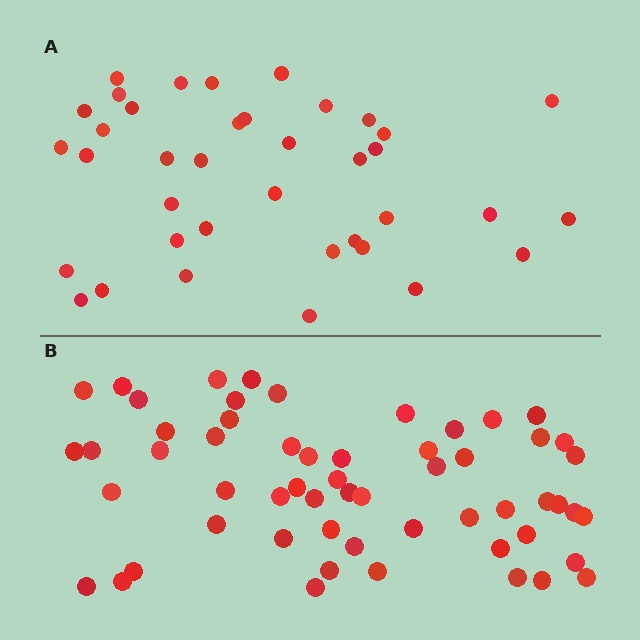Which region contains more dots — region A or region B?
Region B (the bottom region) has more dots.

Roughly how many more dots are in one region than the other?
Region B has approximately 20 more dots than region A.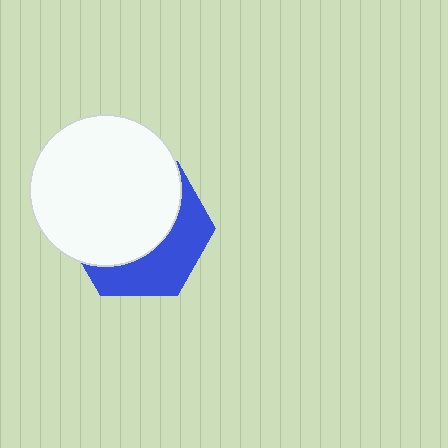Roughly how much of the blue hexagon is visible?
A small part of it is visible (roughly 38%).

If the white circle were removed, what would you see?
You would see the complete blue hexagon.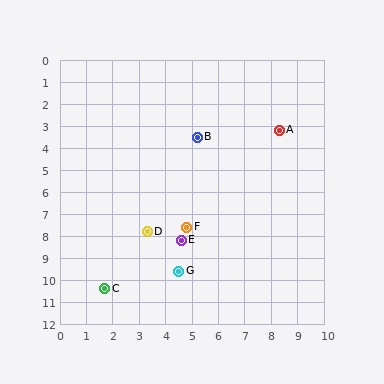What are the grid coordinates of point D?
Point D is at approximately (3.3, 7.8).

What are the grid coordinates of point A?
Point A is at approximately (8.3, 3.2).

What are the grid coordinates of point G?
Point G is at approximately (4.5, 9.6).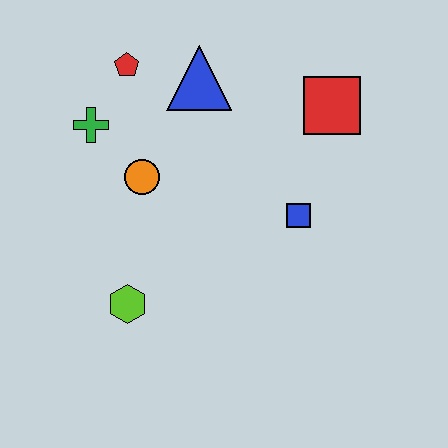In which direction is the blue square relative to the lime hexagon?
The blue square is to the right of the lime hexagon.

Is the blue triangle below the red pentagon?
Yes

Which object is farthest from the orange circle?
The red square is farthest from the orange circle.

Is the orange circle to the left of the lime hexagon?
No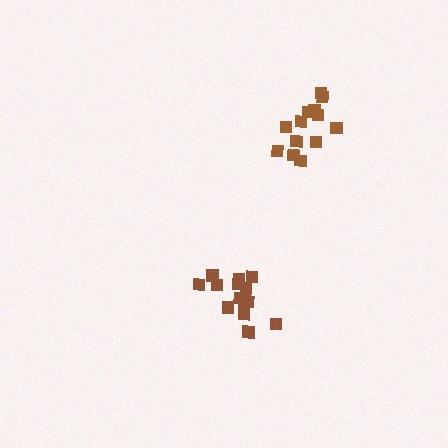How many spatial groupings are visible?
There are 2 spatial groupings.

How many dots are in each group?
Group 1: 15 dots, Group 2: 13 dots (28 total).